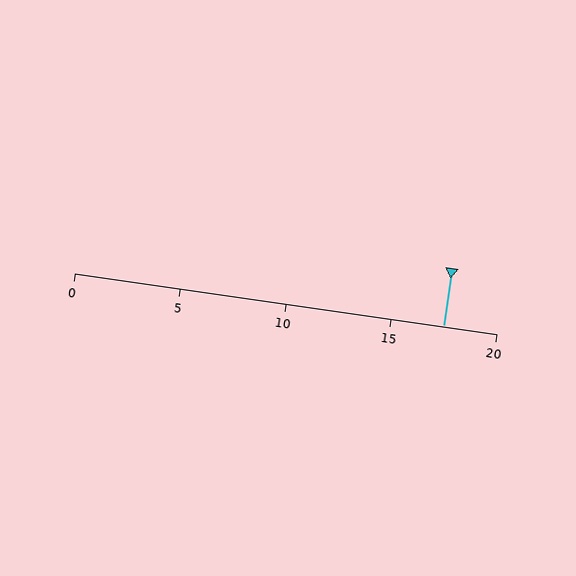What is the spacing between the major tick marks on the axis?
The major ticks are spaced 5 apart.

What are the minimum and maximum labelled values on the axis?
The axis runs from 0 to 20.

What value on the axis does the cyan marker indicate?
The marker indicates approximately 17.5.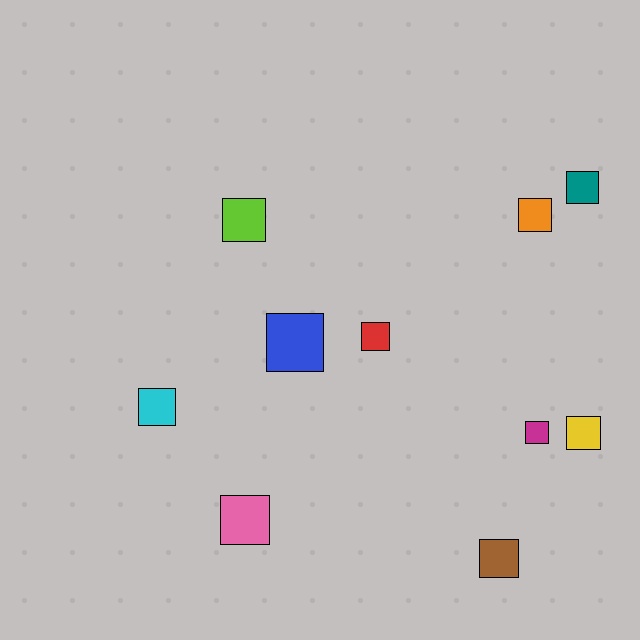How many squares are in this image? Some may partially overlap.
There are 10 squares.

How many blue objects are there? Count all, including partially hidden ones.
There is 1 blue object.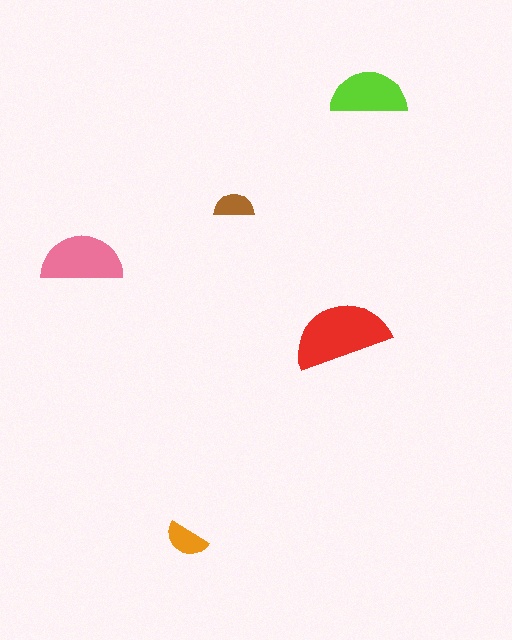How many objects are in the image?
There are 5 objects in the image.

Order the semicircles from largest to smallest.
the red one, the pink one, the lime one, the orange one, the brown one.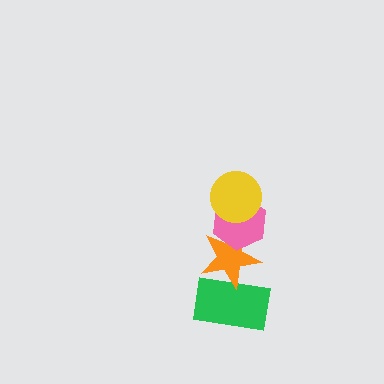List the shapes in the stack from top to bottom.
From top to bottom: the yellow circle, the pink hexagon, the orange star, the green rectangle.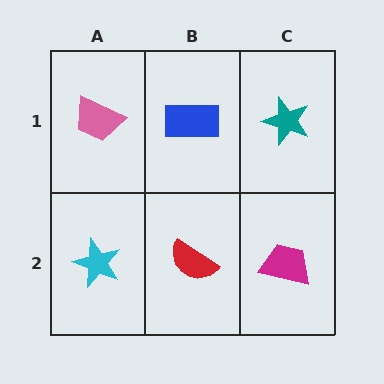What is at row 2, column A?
A cyan star.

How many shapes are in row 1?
3 shapes.